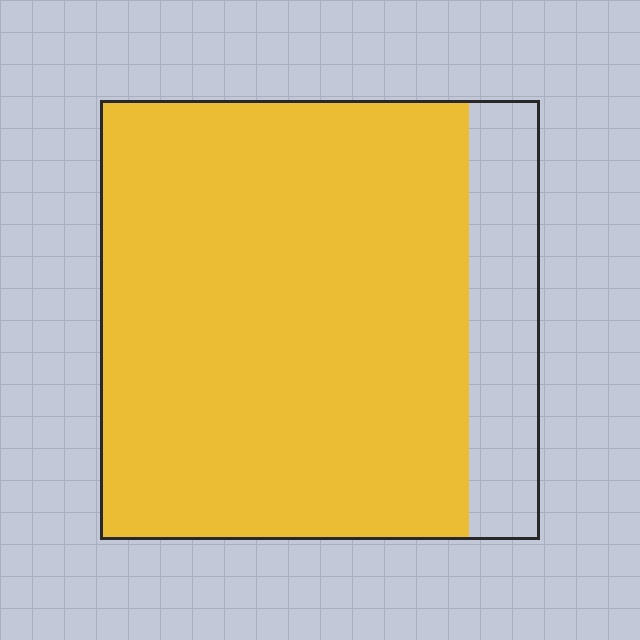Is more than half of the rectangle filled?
Yes.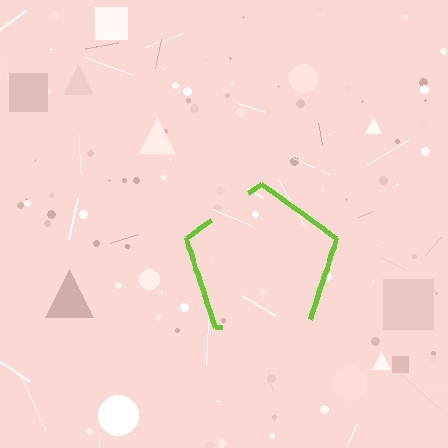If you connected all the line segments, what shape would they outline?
They would outline a pentagon.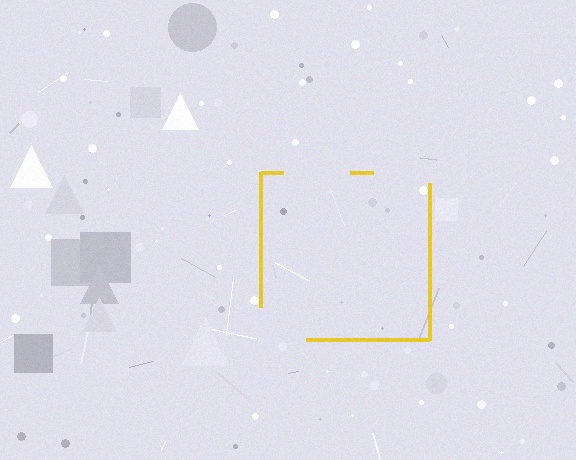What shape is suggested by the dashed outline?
The dashed outline suggests a square.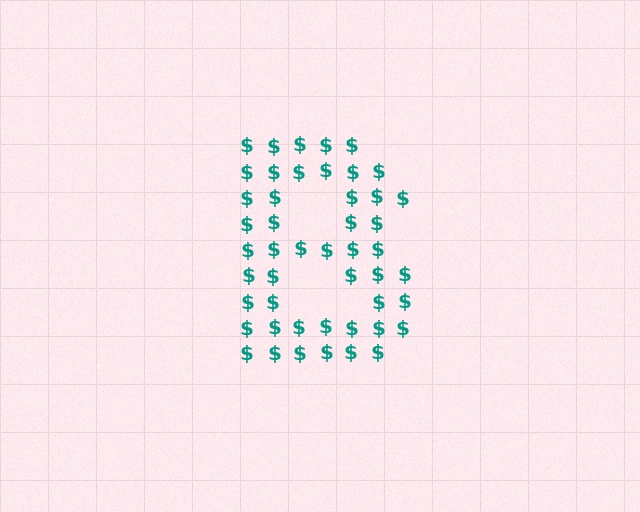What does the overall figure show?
The overall figure shows the letter B.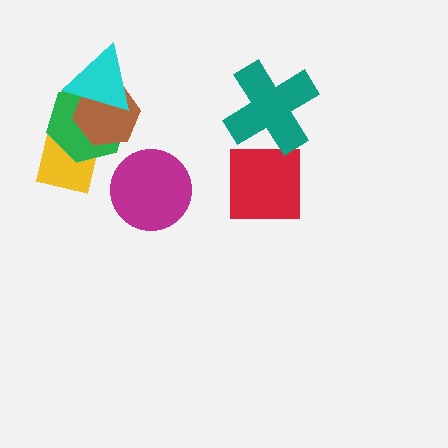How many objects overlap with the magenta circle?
0 objects overlap with the magenta circle.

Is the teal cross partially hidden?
No, no other shape covers it.